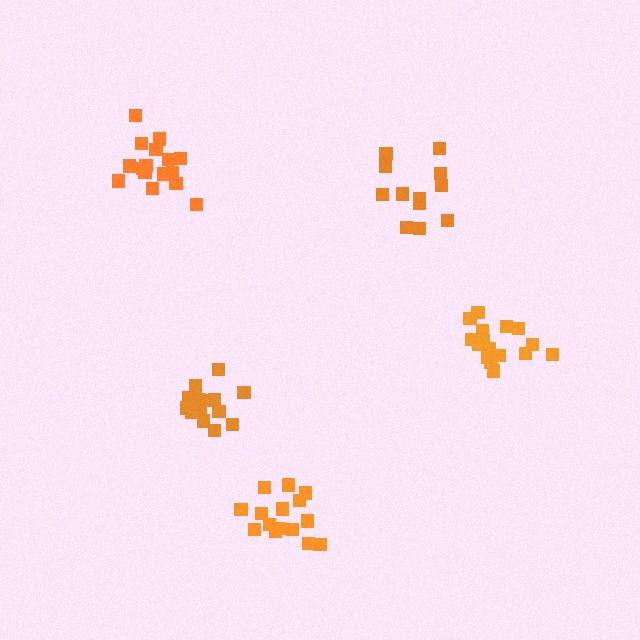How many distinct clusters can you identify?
There are 5 distinct clusters.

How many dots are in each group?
Group 1: 15 dots, Group 2: 16 dots, Group 3: 14 dots, Group 4: 12 dots, Group 5: 16 dots (73 total).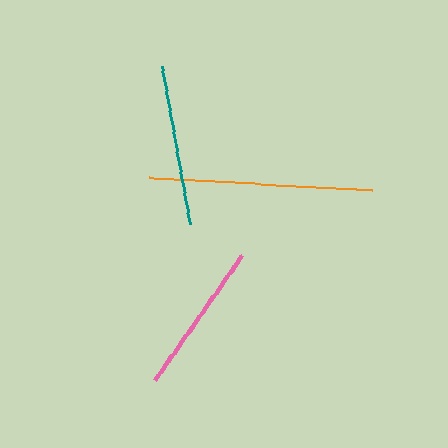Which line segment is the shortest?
The pink line is the shortest at approximately 153 pixels.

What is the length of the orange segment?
The orange segment is approximately 223 pixels long.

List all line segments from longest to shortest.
From longest to shortest: orange, teal, pink.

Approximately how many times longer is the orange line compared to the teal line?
The orange line is approximately 1.4 times the length of the teal line.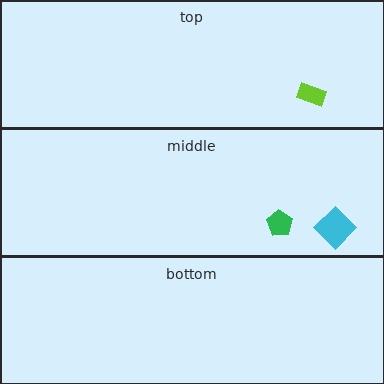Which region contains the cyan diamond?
The middle region.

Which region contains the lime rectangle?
The top region.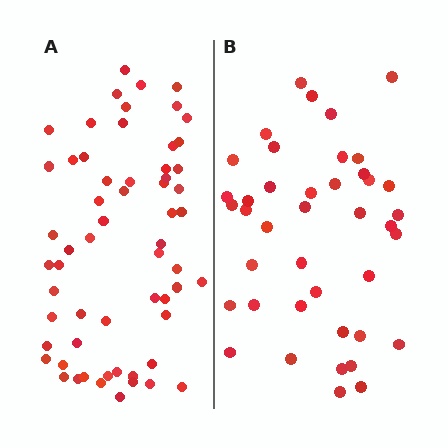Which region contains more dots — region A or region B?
Region A (the left region) has more dots.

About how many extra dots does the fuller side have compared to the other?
Region A has approximately 20 more dots than region B.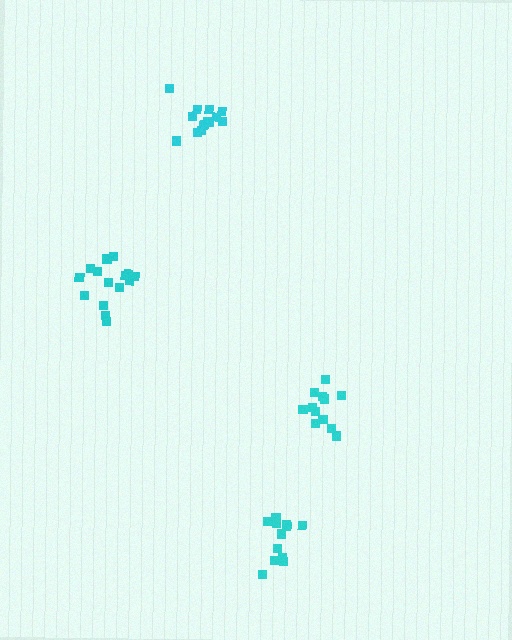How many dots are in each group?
Group 1: 14 dots, Group 2: 12 dots, Group 3: 15 dots, Group 4: 12 dots (53 total).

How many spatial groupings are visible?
There are 4 spatial groupings.